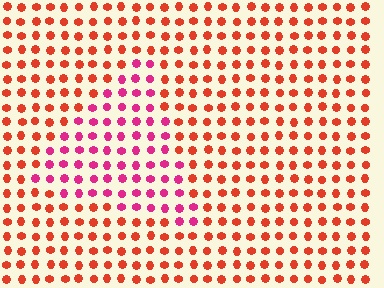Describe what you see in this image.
The image is filled with small red elements in a uniform arrangement. A triangle-shaped region is visible where the elements are tinted to a slightly different hue, forming a subtle color boundary.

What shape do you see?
I see a triangle.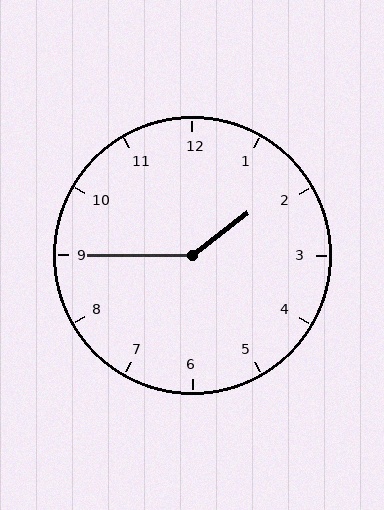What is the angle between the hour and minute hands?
Approximately 142 degrees.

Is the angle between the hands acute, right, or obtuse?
It is obtuse.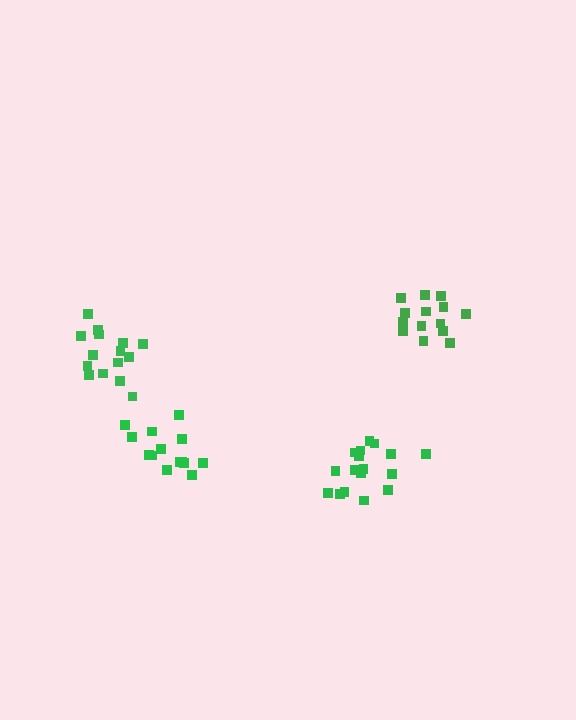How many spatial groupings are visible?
There are 4 spatial groupings.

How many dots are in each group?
Group 1: 15 dots, Group 2: 14 dots, Group 3: 14 dots, Group 4: 17 dots (60 total).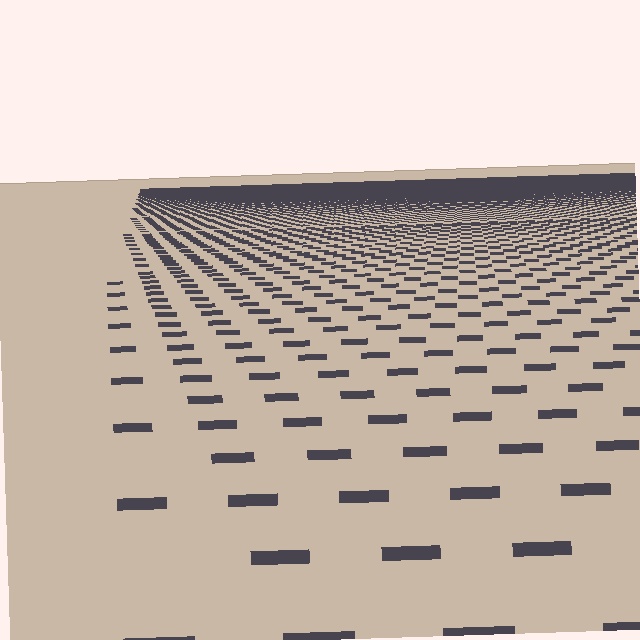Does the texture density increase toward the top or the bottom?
Density increases toward the top.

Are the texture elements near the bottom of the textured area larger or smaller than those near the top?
Larger. Near the bottom, elements are closer to the viewer and appear at a bigger on-screen size.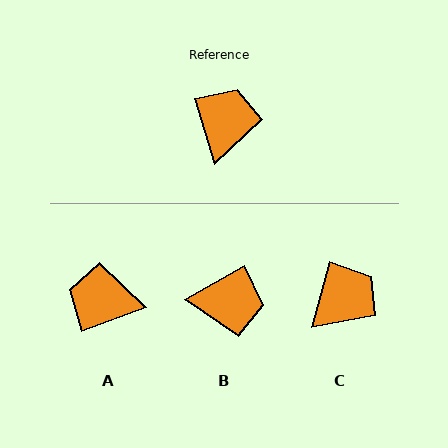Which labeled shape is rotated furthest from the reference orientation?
A, about 94 degrees away.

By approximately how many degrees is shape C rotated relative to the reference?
Approximately 33 degrees clockwise.